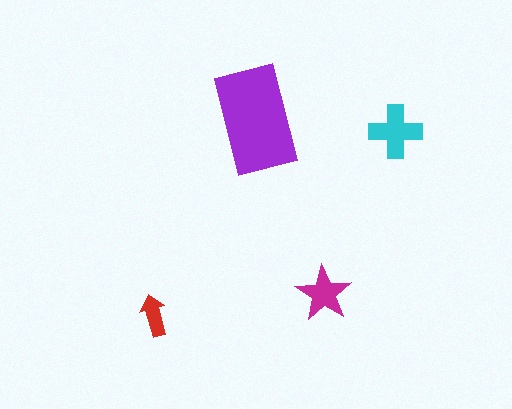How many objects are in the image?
There are 4 objects in the image.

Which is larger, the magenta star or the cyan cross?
The cyan cross.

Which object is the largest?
The purple rectangle.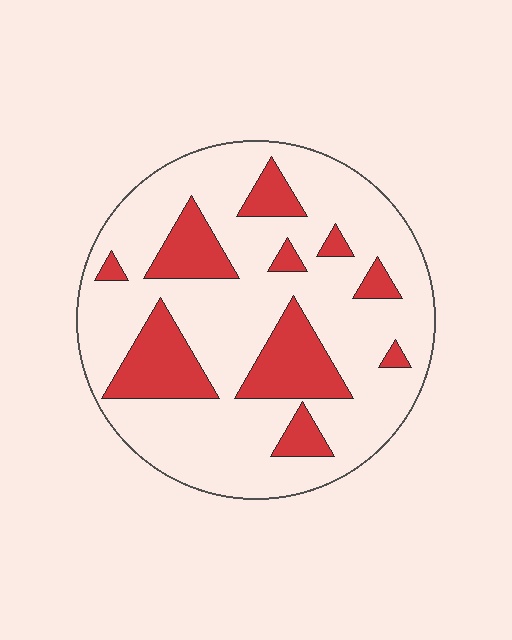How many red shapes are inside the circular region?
10.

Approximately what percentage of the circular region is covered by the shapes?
Approximately 25%.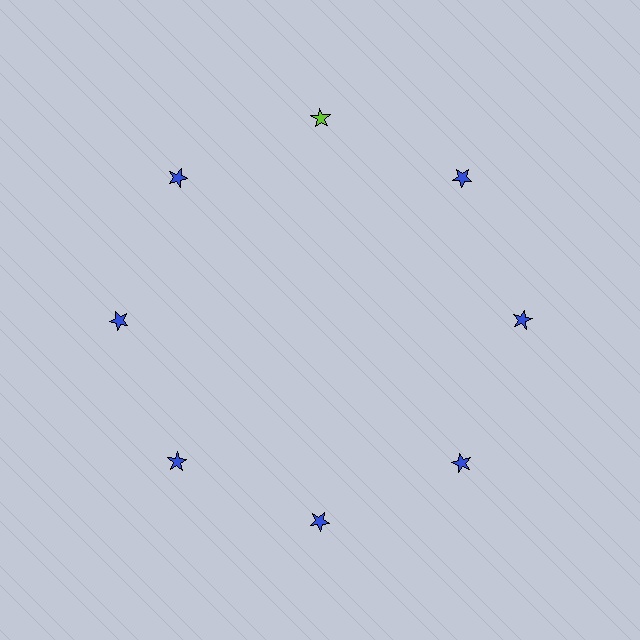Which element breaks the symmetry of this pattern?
The lime star at roughly the 12 o'clock position breaks the symmetry. All other shapes are blue stars.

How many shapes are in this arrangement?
There are 8 shapes arranged in a ring pattern.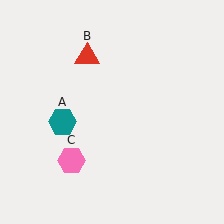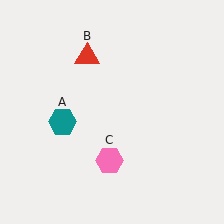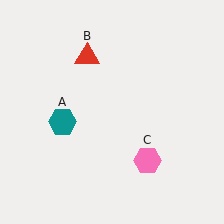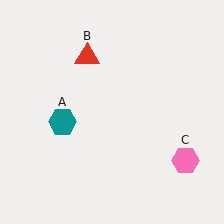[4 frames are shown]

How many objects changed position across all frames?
1 object changed position: pink hexagon (object C).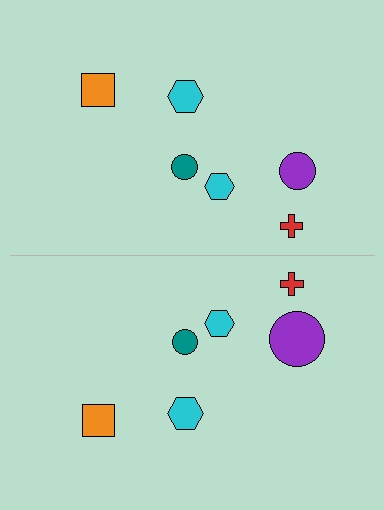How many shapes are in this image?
There are 12 shapes in this image.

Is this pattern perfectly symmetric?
No, the pattern is not perfectly symmetric. The purple circle on the bottom side has a different size than its mirror counterpart.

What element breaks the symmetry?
The purple circle on the bottom side has a different size than its mirror counterpart.